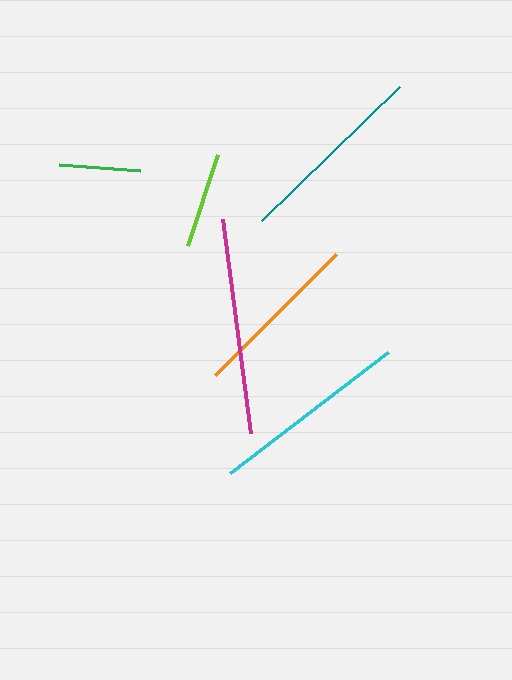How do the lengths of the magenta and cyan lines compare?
The magenta and cyan lines are approximately the same length.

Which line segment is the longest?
The magenta line is the longest at approximately 216 pixels.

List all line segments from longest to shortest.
From longest to shortest: magenta, cyan, teal, orange, lime, green.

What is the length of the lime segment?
The lime segment is approximately 96 pixels long.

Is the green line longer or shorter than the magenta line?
The magenta line is longer than the green line.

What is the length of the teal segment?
The teal segment is approximately 192 pixels long.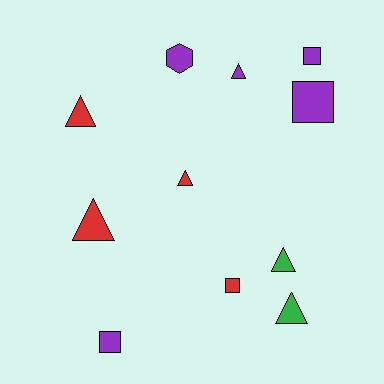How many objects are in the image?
There are 11 objects.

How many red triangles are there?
There are 3 red triangles.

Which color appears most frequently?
Purple, with 5 objects.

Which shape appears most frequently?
Triangle, with 6 objects.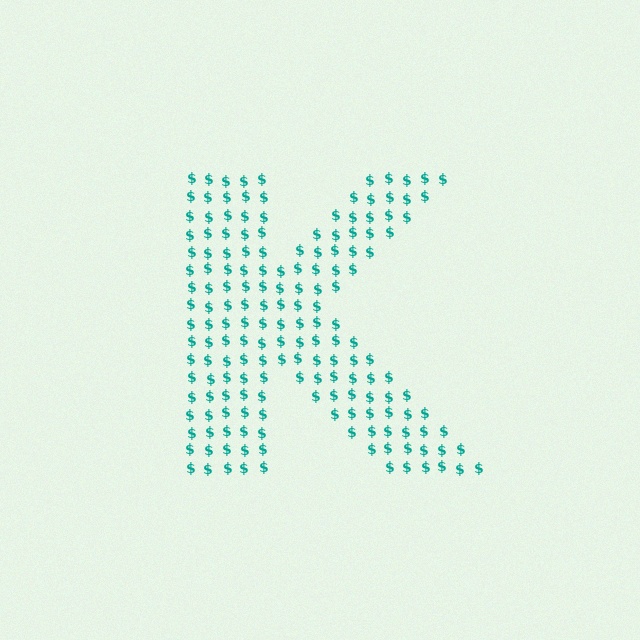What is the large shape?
The large shape is the letter K.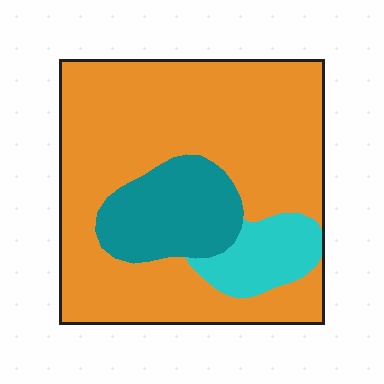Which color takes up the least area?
Cyan, at roughly 10%.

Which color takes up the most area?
Orange, at roughly 75%.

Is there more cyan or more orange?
Orange.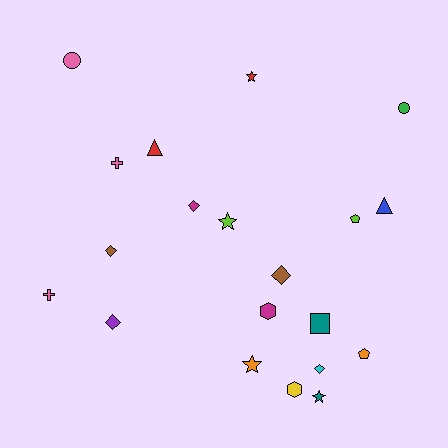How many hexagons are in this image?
There are 2 hexagons.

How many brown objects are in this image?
There are 2 brown objects.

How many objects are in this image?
There are 20 objects.